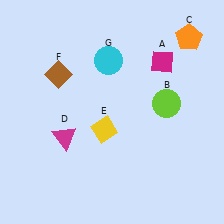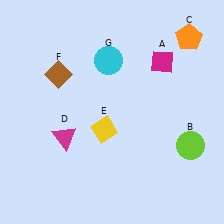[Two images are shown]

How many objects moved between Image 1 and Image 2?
1 object moved between the two images.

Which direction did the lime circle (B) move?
The lime circle (B) moved down.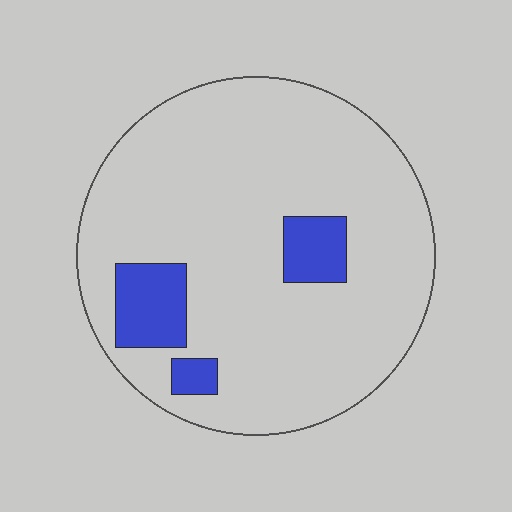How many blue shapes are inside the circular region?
3.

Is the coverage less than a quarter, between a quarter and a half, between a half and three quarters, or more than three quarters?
Less than a quarter.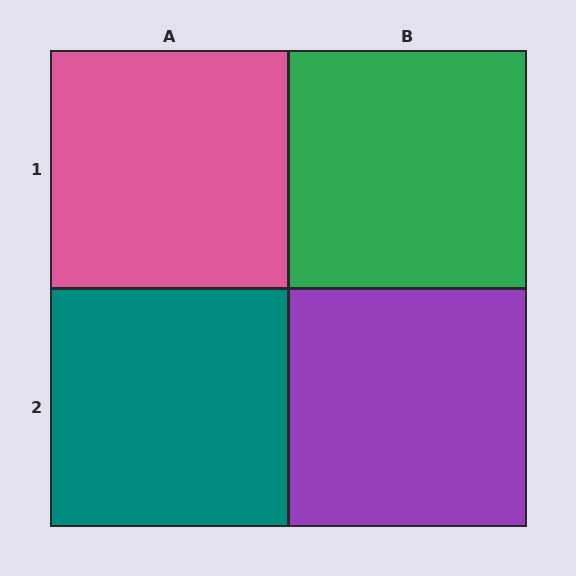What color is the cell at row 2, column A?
Teal.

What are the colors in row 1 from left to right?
Pink, green.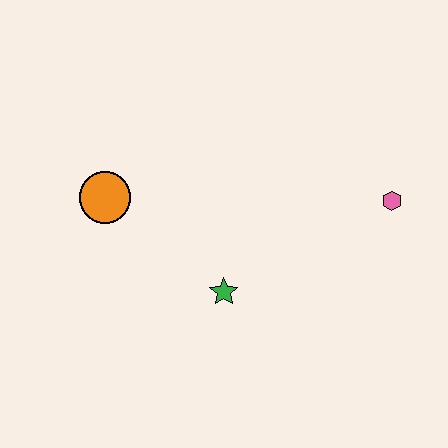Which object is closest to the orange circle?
The green star is closest to the orange circle.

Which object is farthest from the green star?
The pink hexagon is farthest from the green star.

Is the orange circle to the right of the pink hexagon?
No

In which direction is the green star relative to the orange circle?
The green star is to the right of the orange circle.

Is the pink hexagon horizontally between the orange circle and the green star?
No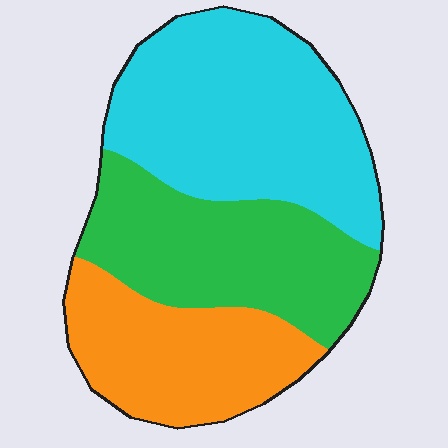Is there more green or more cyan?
Cyan.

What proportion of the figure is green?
Green covers 32% of the figure.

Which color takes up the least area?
Orange, at roughly 25%.